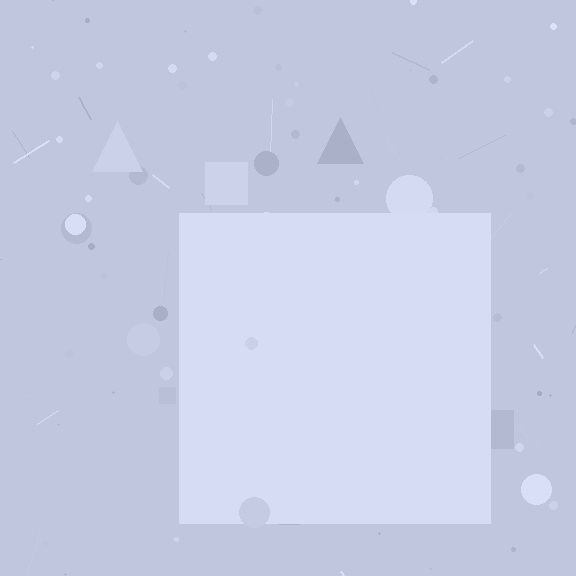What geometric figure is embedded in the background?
A square is embedded in the background.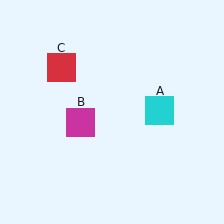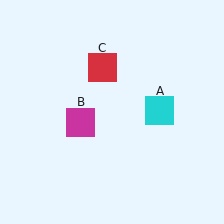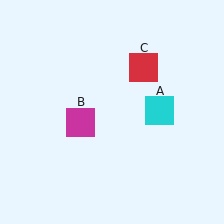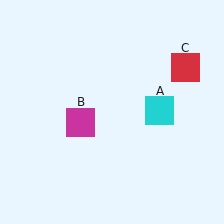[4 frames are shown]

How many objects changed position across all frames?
1 object changed position: red square (object C).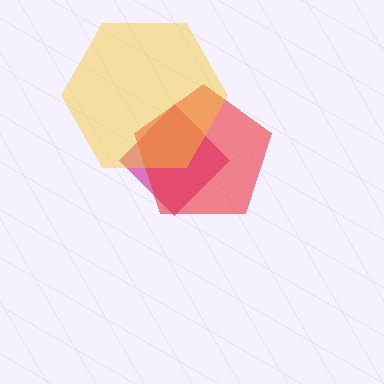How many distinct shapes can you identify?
There are 3 distinct shapes: a magenta diamond, a red pentagon, a yellow hexagon.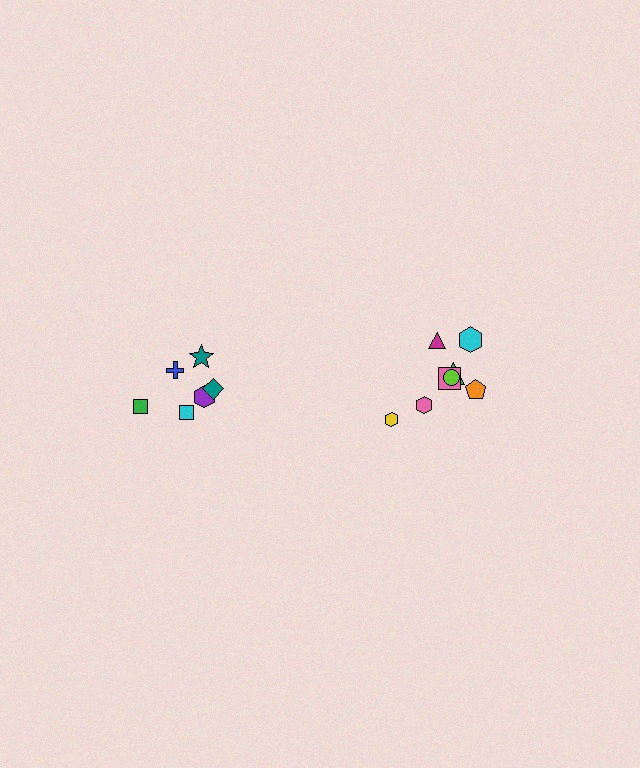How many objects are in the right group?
There are 8 objects.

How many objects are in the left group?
There are 6 objects.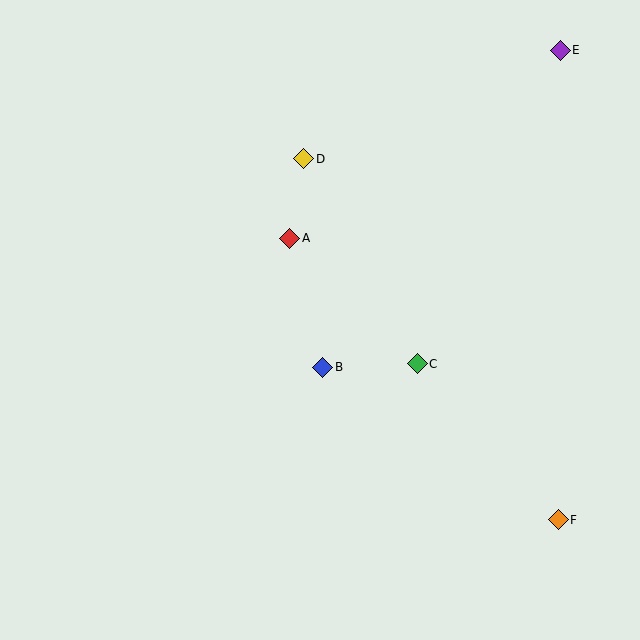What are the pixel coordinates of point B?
Point B is at (323, 367).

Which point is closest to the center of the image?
Point B at (323, 367) is closest to the center.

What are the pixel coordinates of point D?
Point D is at (304, 159).